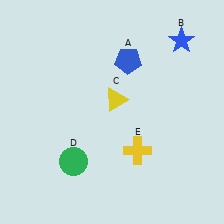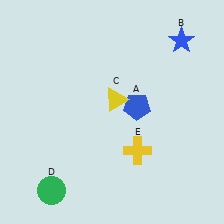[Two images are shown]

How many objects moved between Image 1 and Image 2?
2 objects moved between the two images.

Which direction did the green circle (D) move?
The green circle (D) moved down.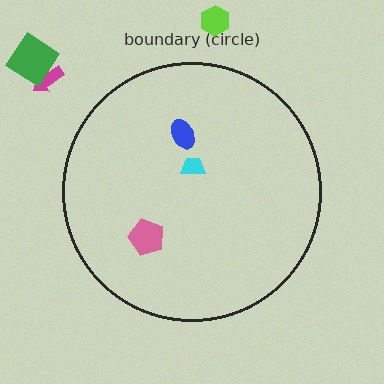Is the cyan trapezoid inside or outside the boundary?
Inside.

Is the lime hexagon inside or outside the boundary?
Outside.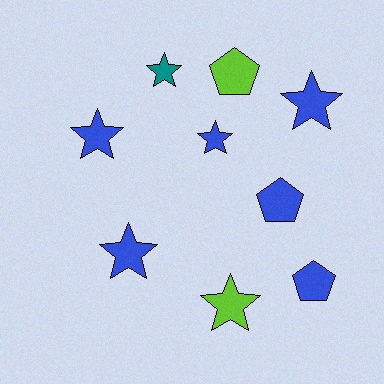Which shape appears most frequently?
Star, with 6 objects.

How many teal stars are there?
There is 1 teal star.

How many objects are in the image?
There are 9 objects.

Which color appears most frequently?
Blue, with 6 objects.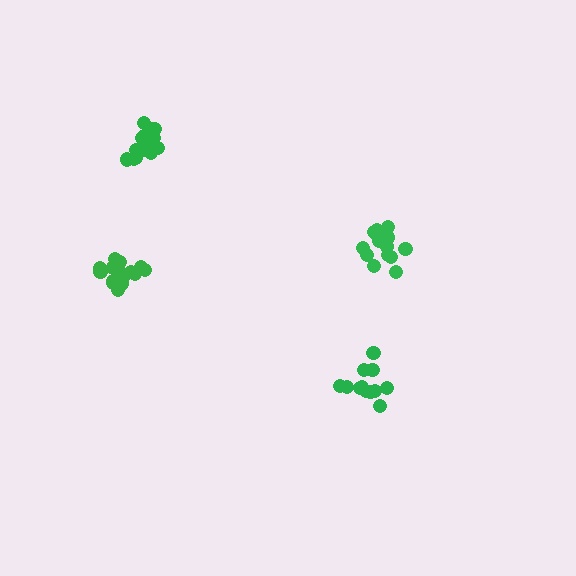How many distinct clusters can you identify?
There are 4 distinct clusters.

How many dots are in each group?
Group 1: 16 dots, Group 2: 15 dots, Group 3: 17 dots, Group 4: 12 dots (60 total).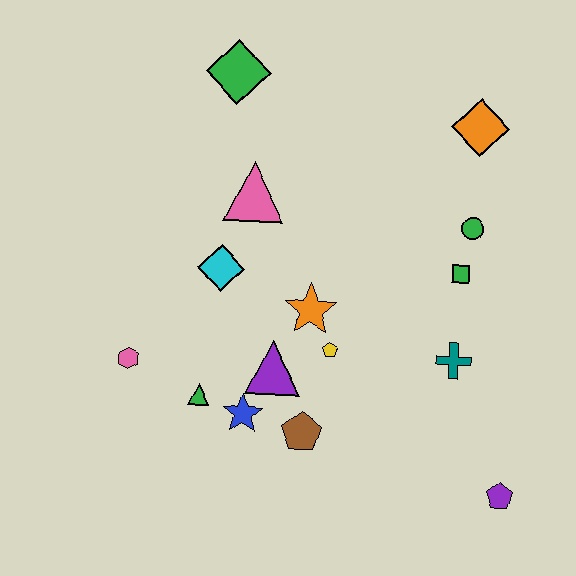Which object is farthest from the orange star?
The purple pentagon is farthest from the orange star.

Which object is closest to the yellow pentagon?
The orange star is closest to the yellow pentagon.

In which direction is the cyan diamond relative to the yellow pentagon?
The cyan diamond is to the left of the yellow pentagon.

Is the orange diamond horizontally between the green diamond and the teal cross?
No